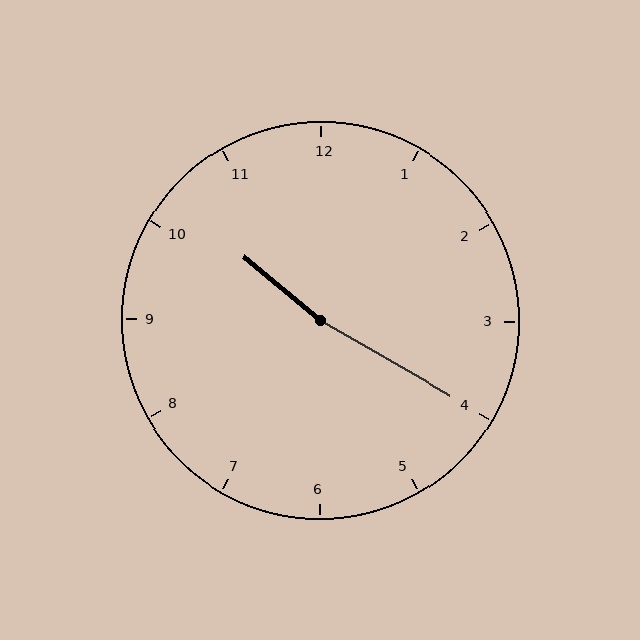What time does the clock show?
10:20.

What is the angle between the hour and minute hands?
Approximately 170 degrees.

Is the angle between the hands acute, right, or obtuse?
It is obtuse.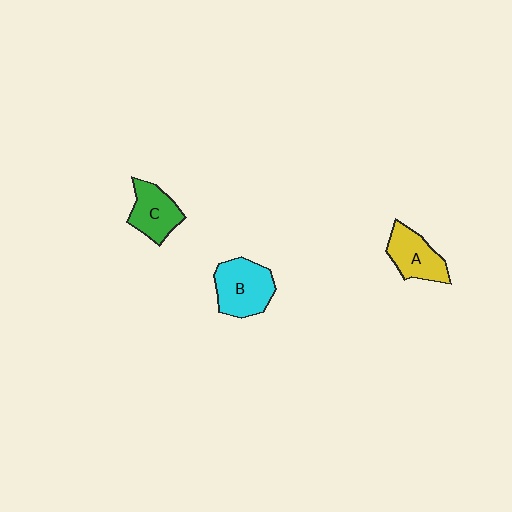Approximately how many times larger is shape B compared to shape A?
Approximately 1.2 times.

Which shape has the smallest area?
Shape C (green).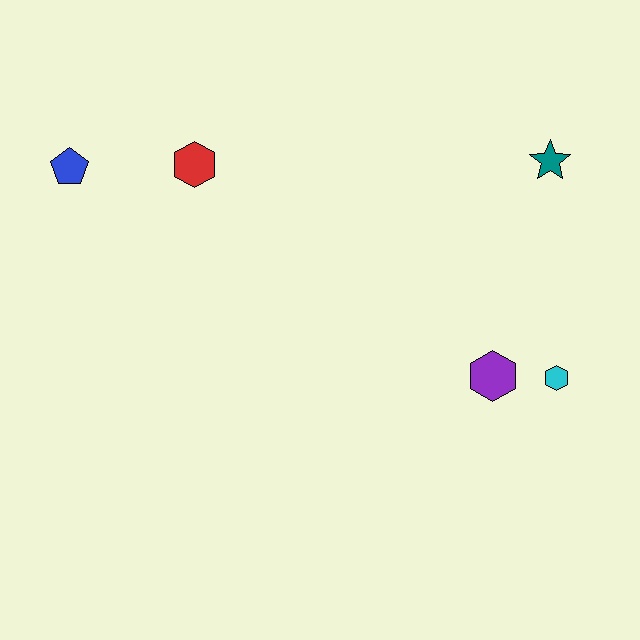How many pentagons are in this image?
There is 1 pentagon.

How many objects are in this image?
There are 5 objects.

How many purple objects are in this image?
There is 1 purple object.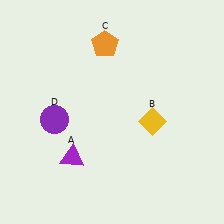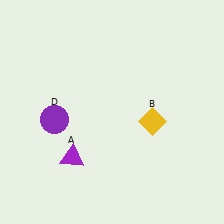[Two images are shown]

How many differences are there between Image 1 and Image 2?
There is 1 difference between the two images.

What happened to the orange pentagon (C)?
The orange pentagon (C) was removed in Image 2. It was in the top-left area of Image 1.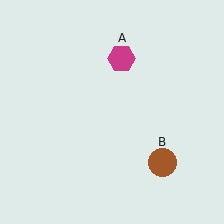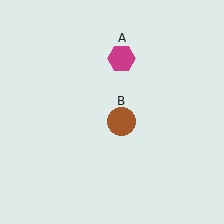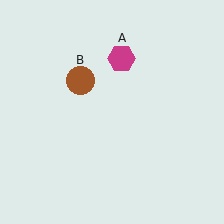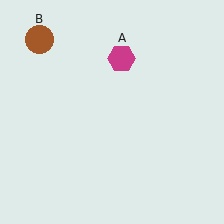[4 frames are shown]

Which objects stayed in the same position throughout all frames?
Magenta hexagon (object A) remained stationary.